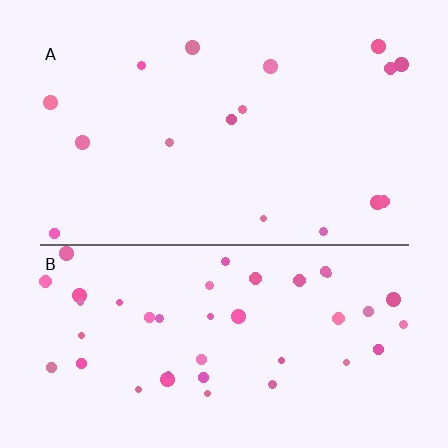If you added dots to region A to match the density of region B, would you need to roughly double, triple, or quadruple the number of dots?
Approximately triple.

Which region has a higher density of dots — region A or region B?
B (the bottom).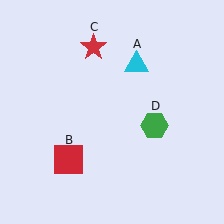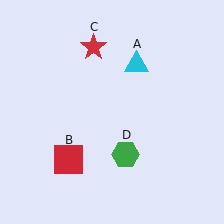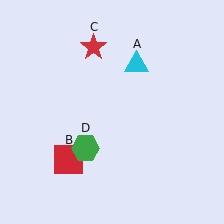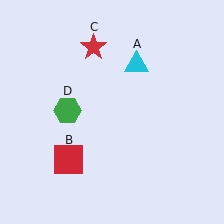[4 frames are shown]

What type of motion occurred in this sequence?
The green hexagon (object D) rotated clockwise around the center of the scene.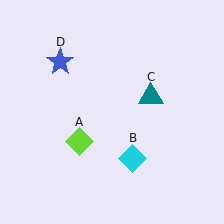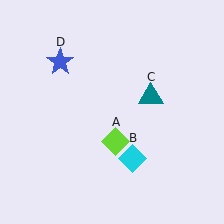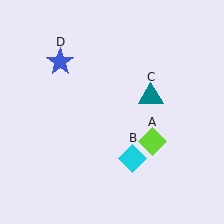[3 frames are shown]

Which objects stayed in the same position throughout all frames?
Cyan diamond (object B) and teal triangle (object C) and blue star (object D) remained stationary.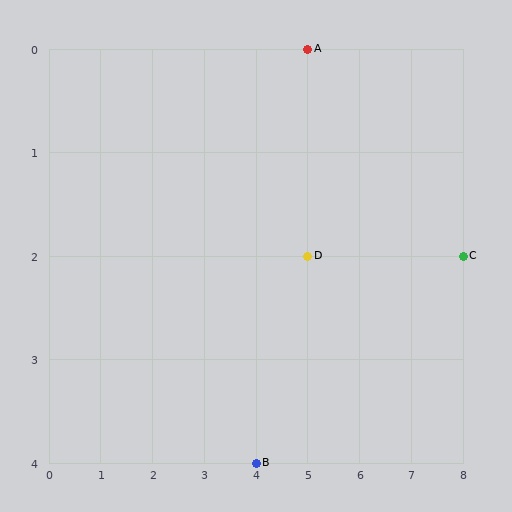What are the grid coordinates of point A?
Point A is at grid coordinates (5, 0).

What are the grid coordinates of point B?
Point B is at grid coordinates (4, 4).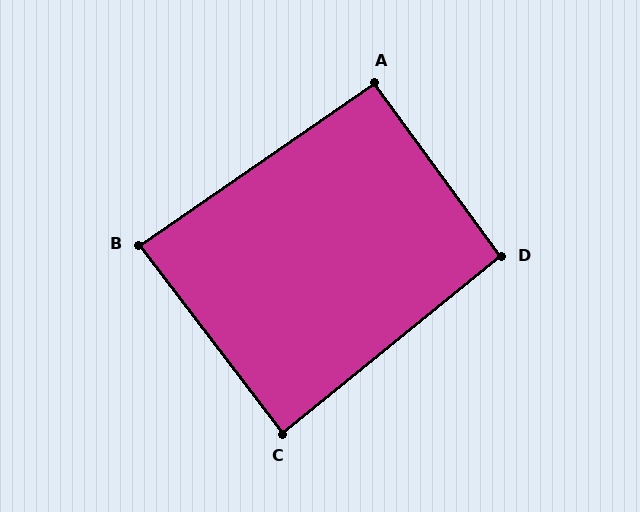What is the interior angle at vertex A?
Approximately 92 degrees (approximately right).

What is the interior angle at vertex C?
Approximately 88 degrees (approximately right).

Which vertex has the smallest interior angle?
B, at approximately 87 degrees.